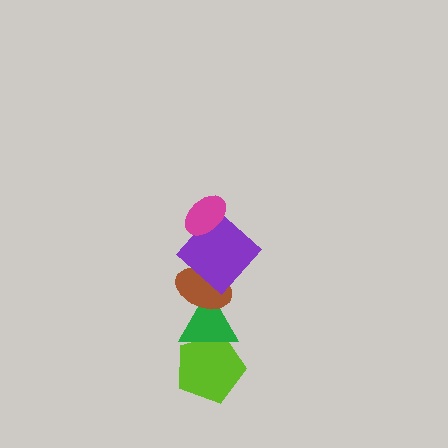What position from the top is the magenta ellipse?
The magenta ellipse is 1st from the top.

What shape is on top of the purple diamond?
The magenta ellipse is on top of the purple diamond.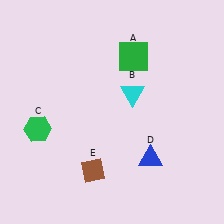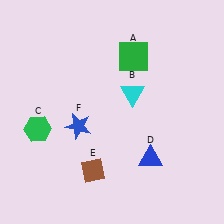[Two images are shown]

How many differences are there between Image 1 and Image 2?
There is 1 difference between the two images.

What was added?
A blue star (F) was added in Image 2.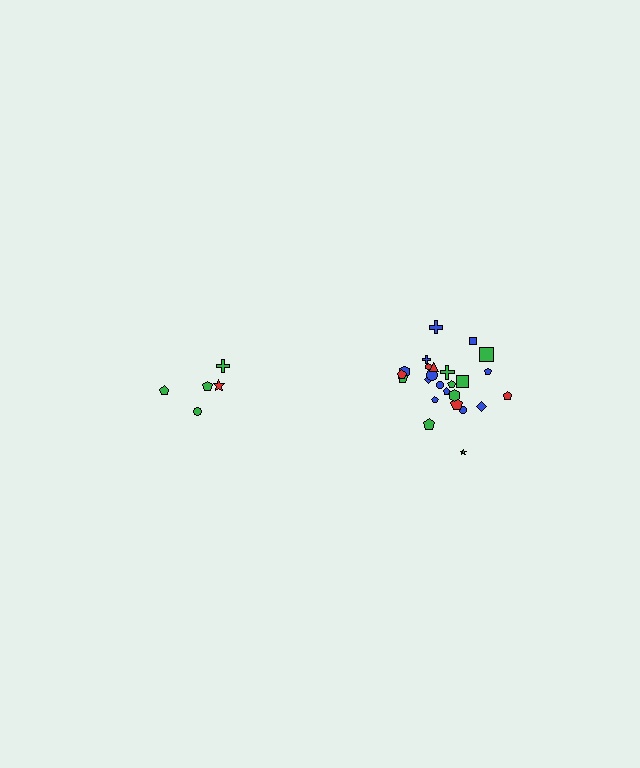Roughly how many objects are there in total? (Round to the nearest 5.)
Roughly 30 objects in total.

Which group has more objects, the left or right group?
The right group.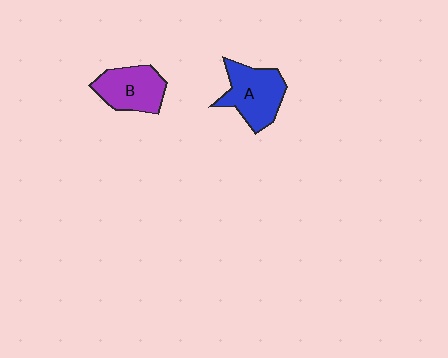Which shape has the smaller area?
Shape B (purple).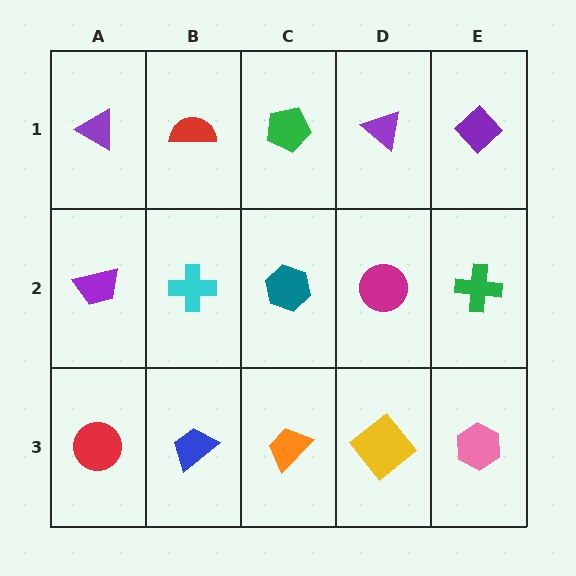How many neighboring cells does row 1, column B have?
3.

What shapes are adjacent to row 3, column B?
A cyan cross (row 2, column B), a red circle (row 3, column A), an orange trapezoid (row 3, column C).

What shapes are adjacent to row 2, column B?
A red semicircle (row 1, column B), a blue trapezoid (row 3, column B), a purple trapezoid (row 2, column A), a teal hexagon (row 2, column C).